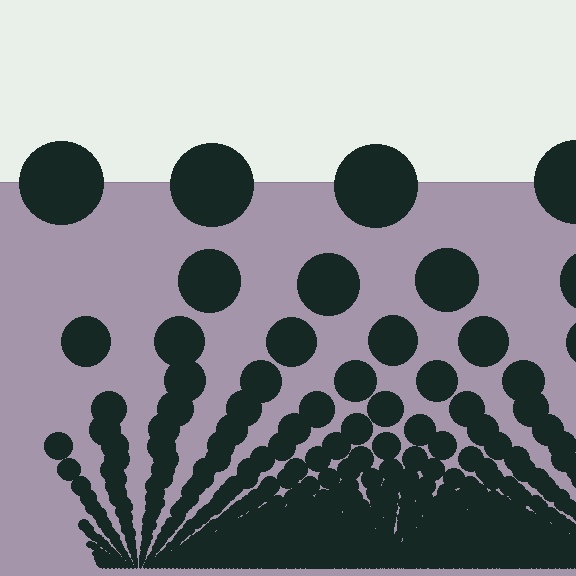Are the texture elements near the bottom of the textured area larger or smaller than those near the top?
Smaller. The gradient is inverted — elements near the bottom are smaller and denser.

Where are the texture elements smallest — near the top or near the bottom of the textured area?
Near the bottom.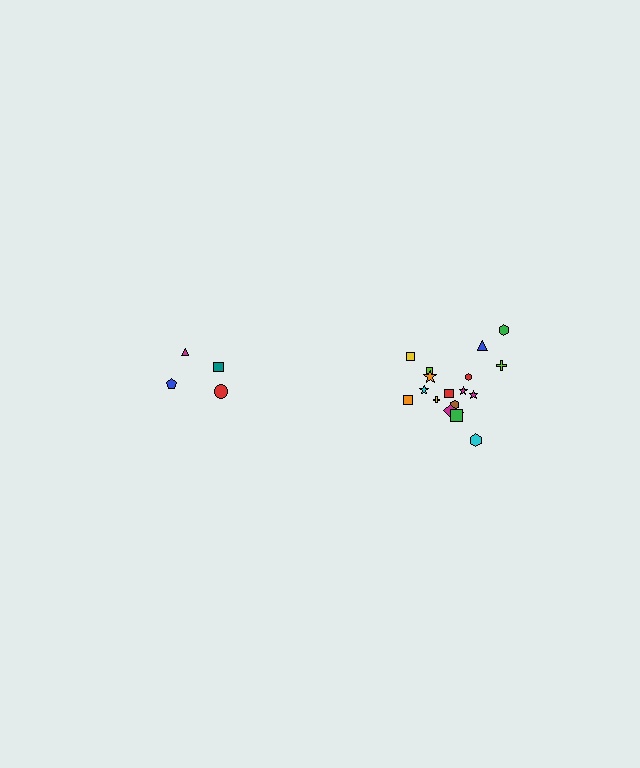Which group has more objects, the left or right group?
The right group.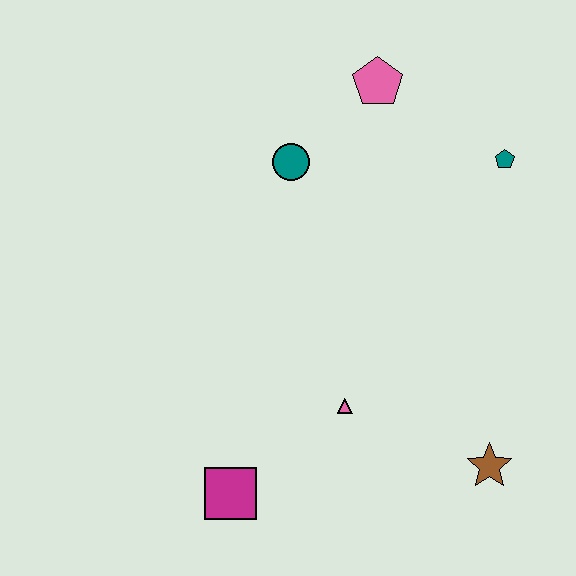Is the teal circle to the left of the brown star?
Yes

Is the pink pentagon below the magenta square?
No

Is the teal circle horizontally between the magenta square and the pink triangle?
Yes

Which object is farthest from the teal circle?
The brown star is farthest from the teal circle.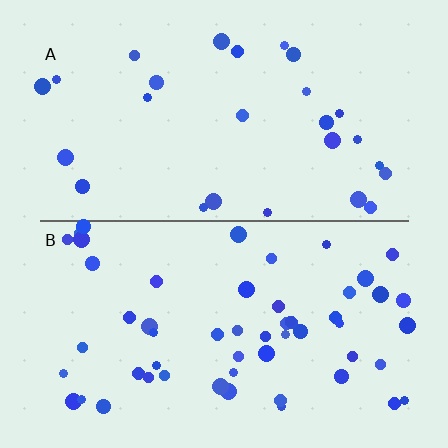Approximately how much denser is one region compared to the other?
Approximately 2.1× — region B over region A.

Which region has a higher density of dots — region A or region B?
B (the bottom).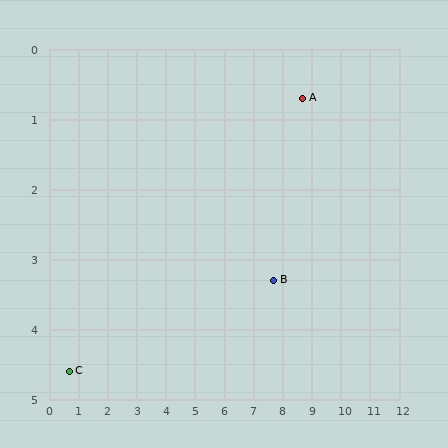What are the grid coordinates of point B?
Point B is at approximately (7.7, 3.3).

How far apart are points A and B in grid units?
Points A and B are about 2.8 grid units apart.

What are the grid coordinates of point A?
Point A is at approximately (8.7, 0.7).